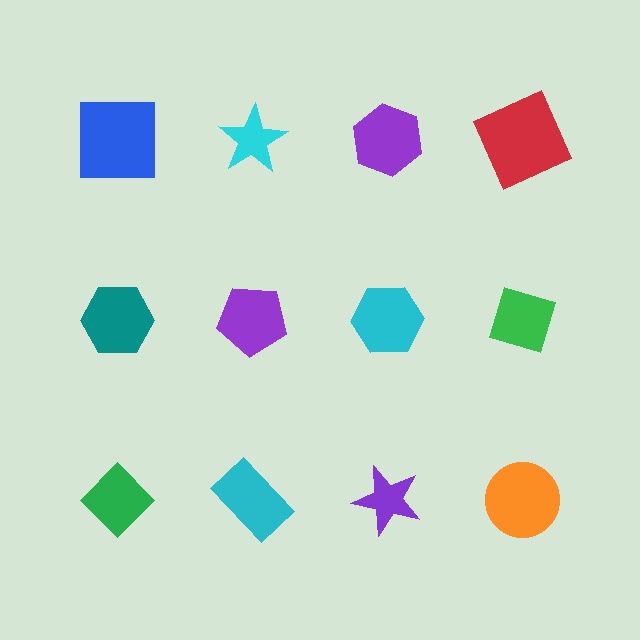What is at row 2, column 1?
A teal hexagon.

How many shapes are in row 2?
4 shapes.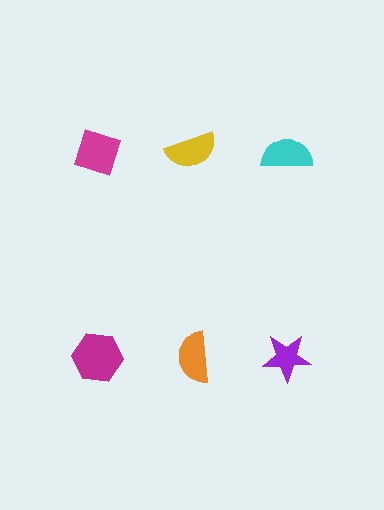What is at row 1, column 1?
A magenta diamond.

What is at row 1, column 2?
A yellow semicircle.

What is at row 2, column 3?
A purple star.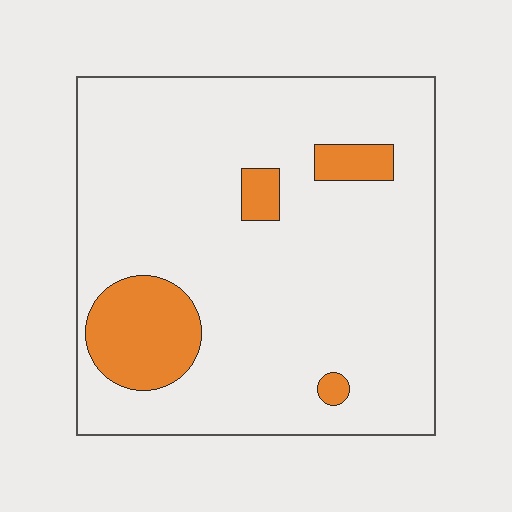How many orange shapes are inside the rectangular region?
4.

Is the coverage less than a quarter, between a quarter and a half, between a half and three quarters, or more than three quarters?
Less than a quarter.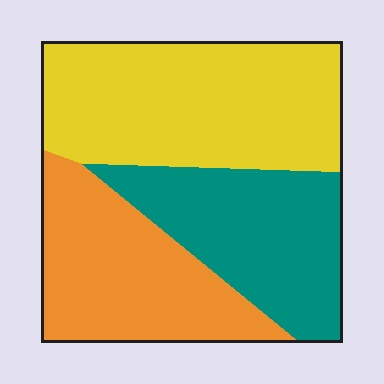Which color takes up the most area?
Yellow, at roughly 40%.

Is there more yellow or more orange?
Yellow.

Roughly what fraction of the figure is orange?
Orange takes up about one third (1/3) of the figure.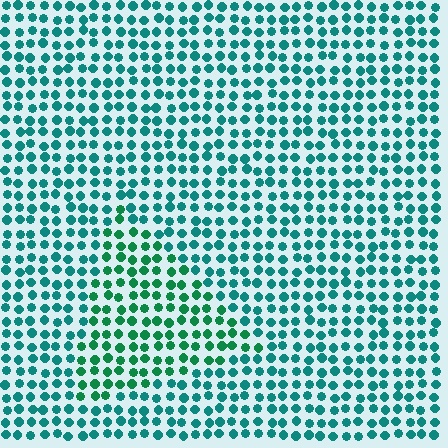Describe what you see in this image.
The image is filled with small teal elements in a uniform arrangement. A triangle-shaped region is visible where the elements are tinted to a slightly different hue, forming a subtle color boundary.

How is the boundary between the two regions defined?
The boundary is defined purely by a slight shift in hue (about 28 degrees). Spacing, size, and orientation are identical on both sides.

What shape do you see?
I see a triangle.